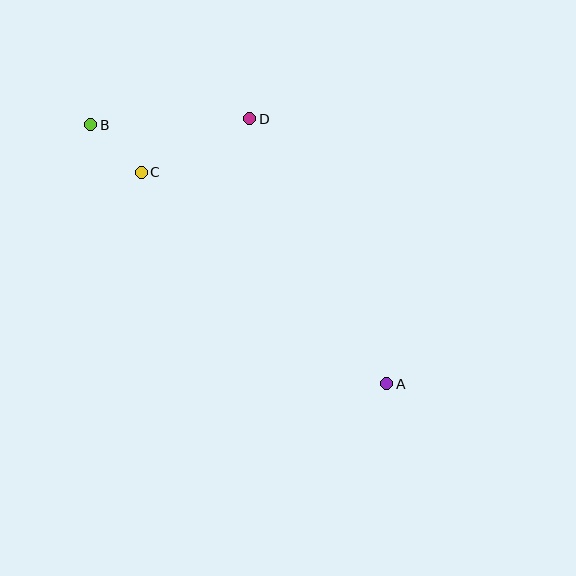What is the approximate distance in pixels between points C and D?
The distance between C and D is approximately 121 pixels.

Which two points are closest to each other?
Points B and C are closest to each other.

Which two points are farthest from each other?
Points A and B are farthest from each other.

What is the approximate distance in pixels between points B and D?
The distance between B and D is approximately 159 pixels.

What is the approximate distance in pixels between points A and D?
The distance between A and D is approximately 298 pixels.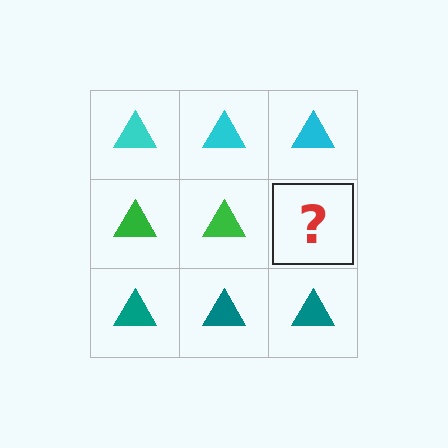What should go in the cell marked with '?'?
The missing cell should contain a green triangle.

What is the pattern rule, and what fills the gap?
The rule is that each row has a consistent color. The gap should be filled with a green triangle.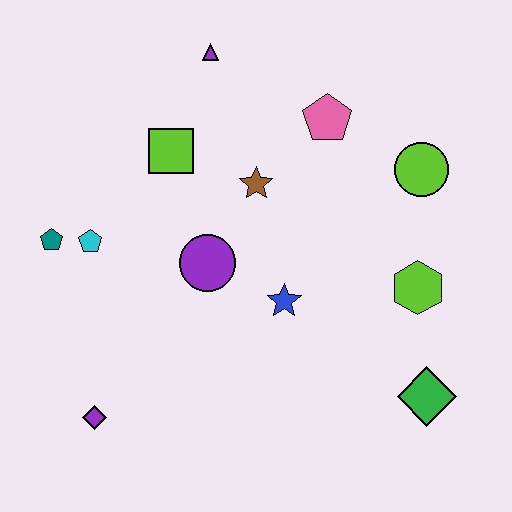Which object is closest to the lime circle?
The pink pentagon is closest to the lime circle.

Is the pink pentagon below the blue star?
No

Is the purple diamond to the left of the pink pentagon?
Yes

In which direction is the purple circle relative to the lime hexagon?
The purple circle is to the left of the lime hexagon.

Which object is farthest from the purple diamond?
The lime circle is farthest from the purple diamond.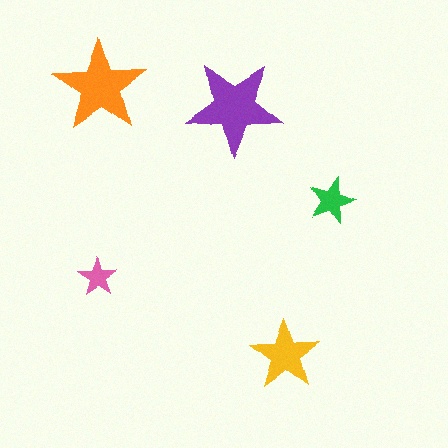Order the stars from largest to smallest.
the purple one, the orange one, the yellow one, the green one, the pink one.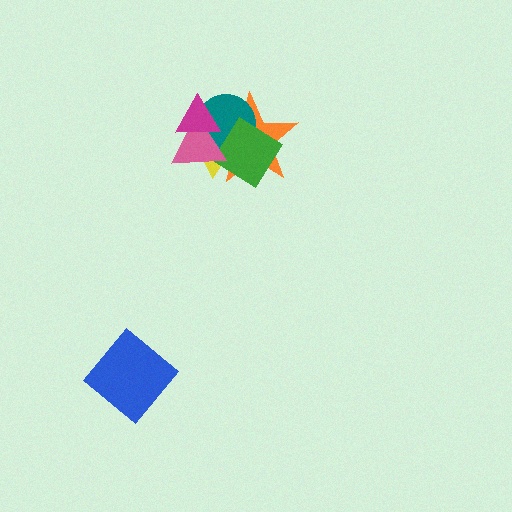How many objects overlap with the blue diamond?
0 objects overlap with the blue diamond.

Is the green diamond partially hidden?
Yes, it is partially covered by another shape.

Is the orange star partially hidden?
Yes, it is partially covered by another shape.